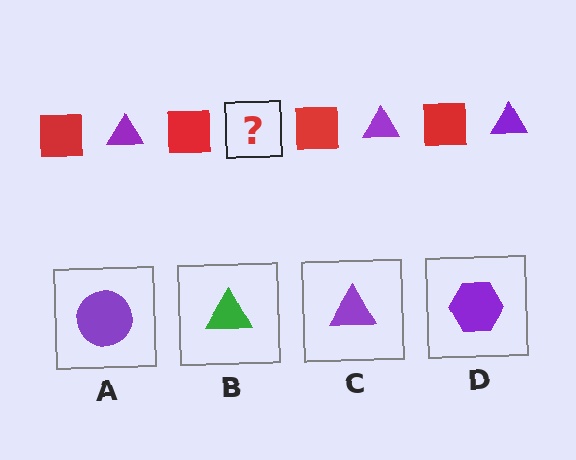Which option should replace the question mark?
Option C.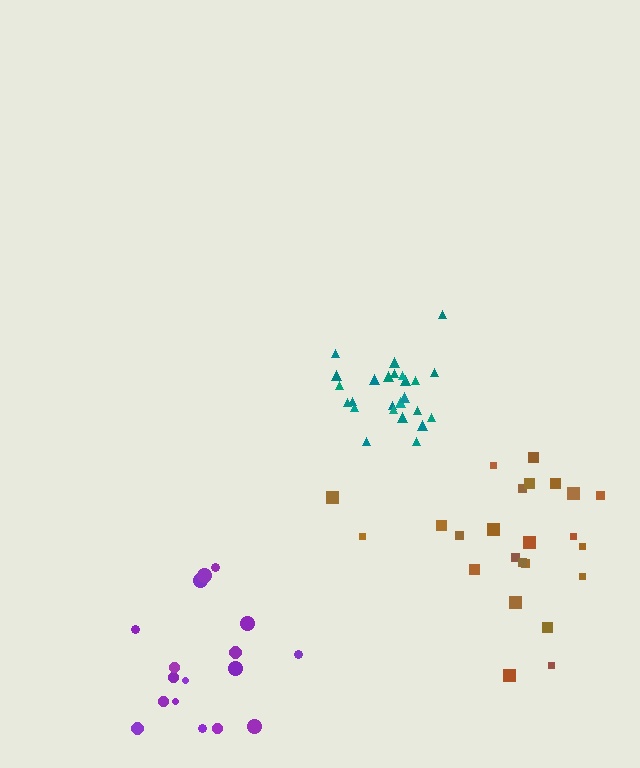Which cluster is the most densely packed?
Teal.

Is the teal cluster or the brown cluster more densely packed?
Teal.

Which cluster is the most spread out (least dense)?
Brown.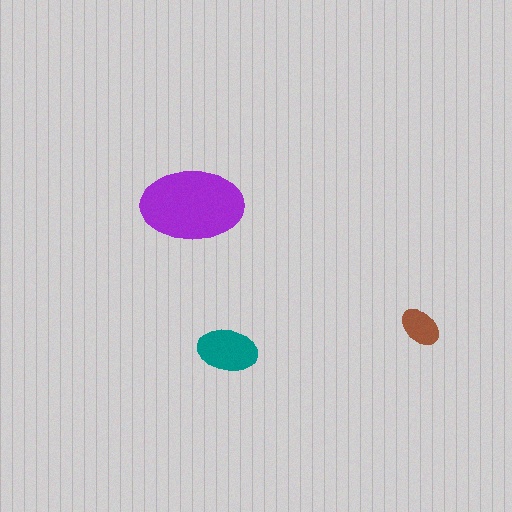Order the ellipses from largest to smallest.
the purple one, the teal one, the brown one.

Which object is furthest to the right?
The brown ellipse is rightmost.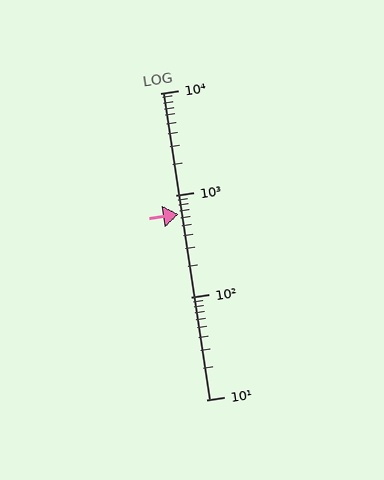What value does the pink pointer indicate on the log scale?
The pointer indicates approximately 650.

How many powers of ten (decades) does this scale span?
The scale spans 3 decades, from 10 to 10000.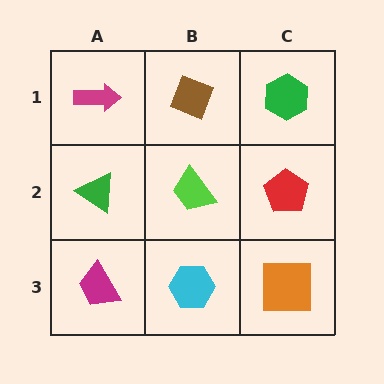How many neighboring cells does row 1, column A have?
2.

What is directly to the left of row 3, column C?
A cyan hexagon.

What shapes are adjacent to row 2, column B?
A brown diamond (row 1, column B), a cyan hexagon (row 3, column B), a green triangle (row 2, column A), a red pentagon (row 2, column C).